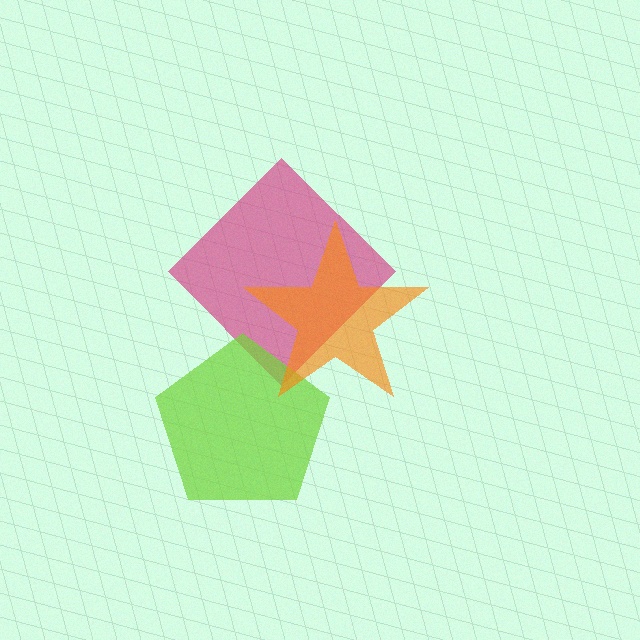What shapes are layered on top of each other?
The layered shapes are: a magenta diamond, a lime pentagon, an orange star.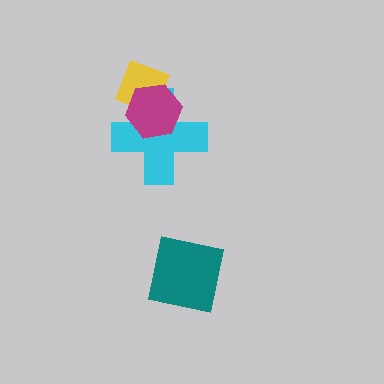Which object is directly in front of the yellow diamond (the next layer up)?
The cyan cross is directly in front of the yellow diamond.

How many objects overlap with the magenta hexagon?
2 objects overlap with the magenta hexagon.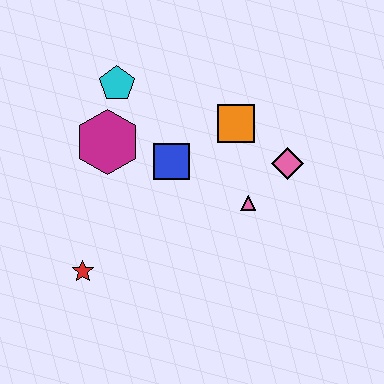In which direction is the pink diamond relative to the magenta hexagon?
The pink diamond is to the right of the magenta hexagon.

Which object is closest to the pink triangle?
The pink diamond is closest to the pink triangle.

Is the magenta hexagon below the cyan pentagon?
Yes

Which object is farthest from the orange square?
The red star is farthest from the orange square.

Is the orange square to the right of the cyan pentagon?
Yes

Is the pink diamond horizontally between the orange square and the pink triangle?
No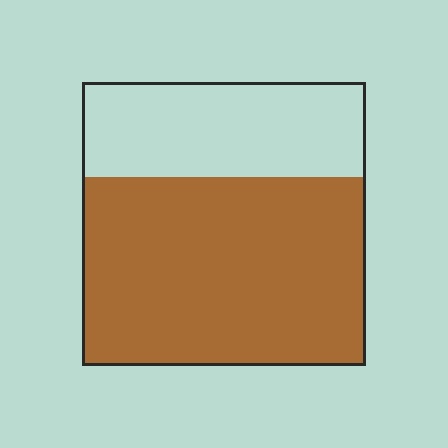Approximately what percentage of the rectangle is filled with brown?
Approximately 65%.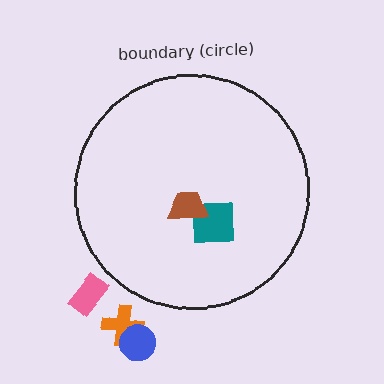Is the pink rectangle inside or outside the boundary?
Outside.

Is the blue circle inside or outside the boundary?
Outside.